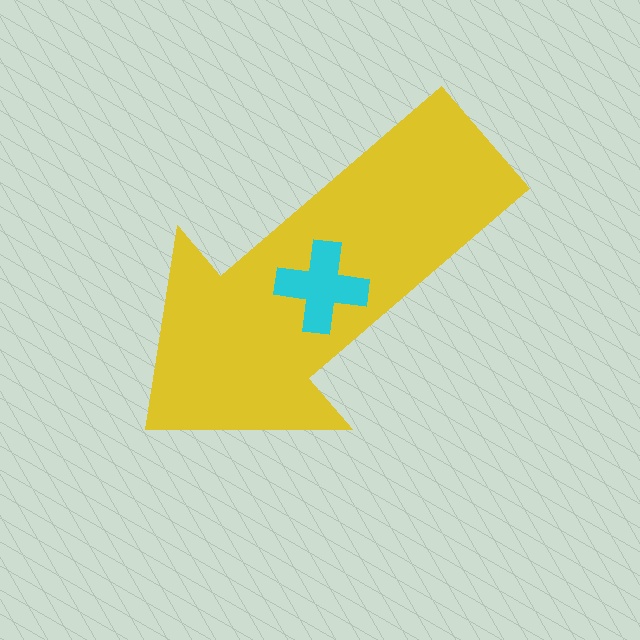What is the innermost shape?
The cyan cross.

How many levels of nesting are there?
2.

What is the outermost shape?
The yellow arrow.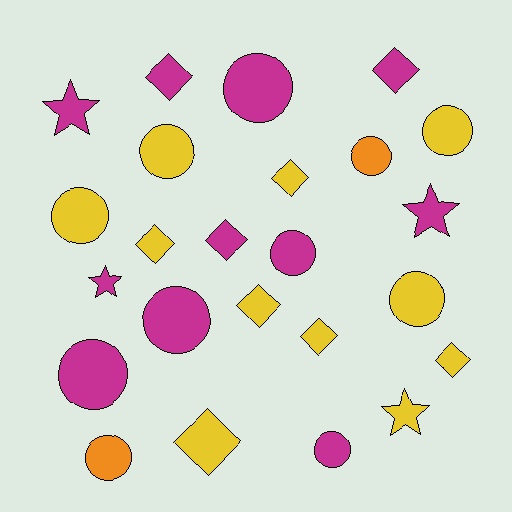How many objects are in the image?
There are 24 objects.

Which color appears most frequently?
Yellow, with 11 objects.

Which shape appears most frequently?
Circle, with 11 objects.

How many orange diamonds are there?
There are no orange diamonds.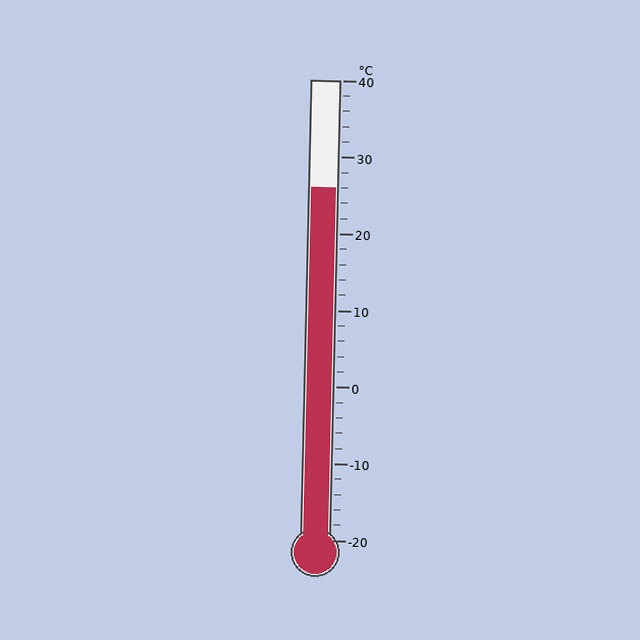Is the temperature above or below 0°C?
The temperature is above 0°C.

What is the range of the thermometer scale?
The thermometer scale ranges from -20°C to 40°C.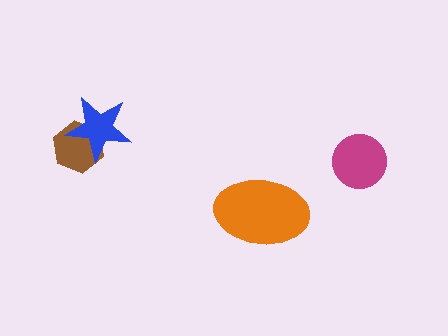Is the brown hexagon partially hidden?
Yes, it is partially covered by another shape.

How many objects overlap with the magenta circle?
0 objects overlap with the magenta circle.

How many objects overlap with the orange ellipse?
0 objects overlap with the orange ellipse.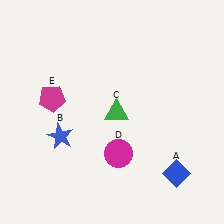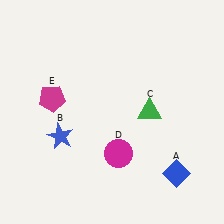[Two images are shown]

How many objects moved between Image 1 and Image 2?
1 object moved between the two images.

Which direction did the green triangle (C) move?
The green triangle (C) moved right.